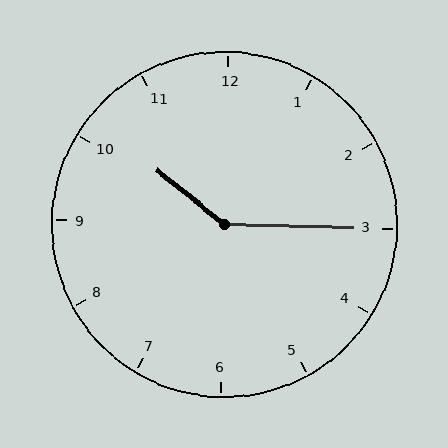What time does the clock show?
10:15.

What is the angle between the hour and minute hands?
Approximately 142 degrees.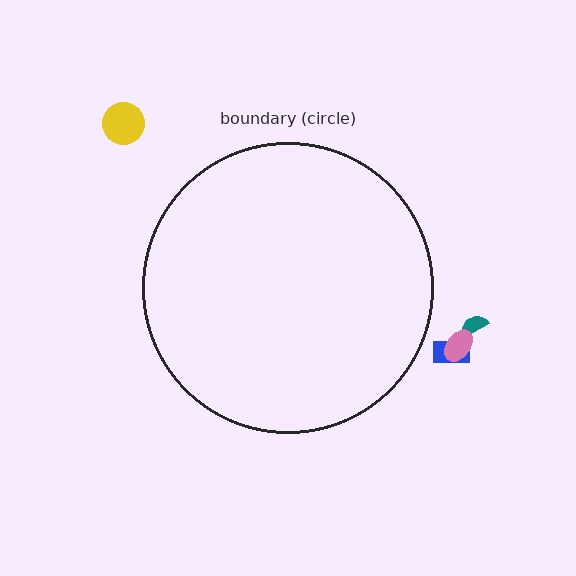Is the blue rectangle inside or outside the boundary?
Outside.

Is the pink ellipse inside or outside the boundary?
Outside.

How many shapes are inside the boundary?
0 inside, 4 outside.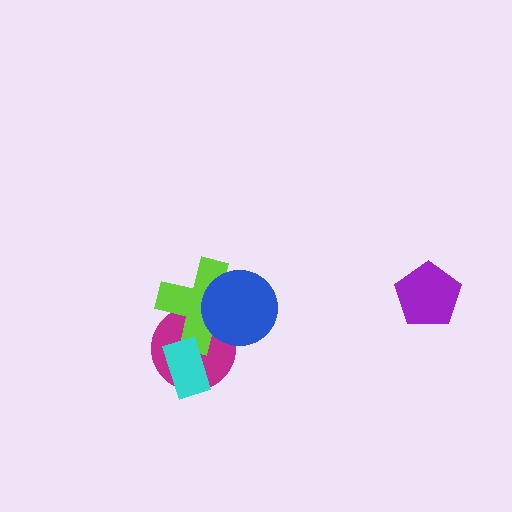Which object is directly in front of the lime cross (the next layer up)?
The cyan rectangle is directly in front of the lime cross.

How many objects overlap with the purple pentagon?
0 objects overlap with the purple pentagon.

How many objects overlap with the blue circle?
2 objects overlap with the blue circle.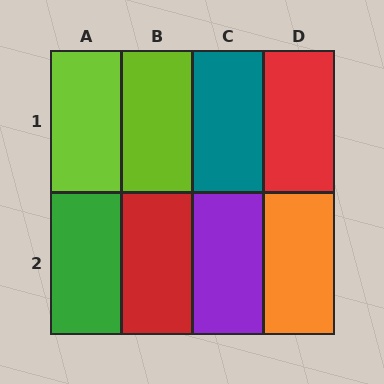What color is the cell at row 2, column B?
Red.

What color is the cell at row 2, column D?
Orange.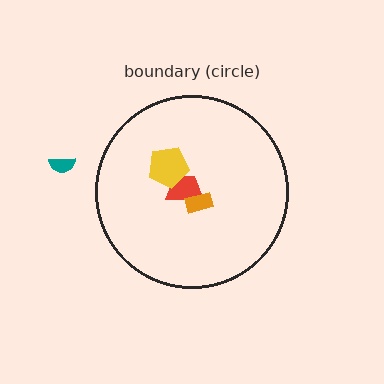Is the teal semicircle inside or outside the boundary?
Outside.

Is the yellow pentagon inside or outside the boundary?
Inside.